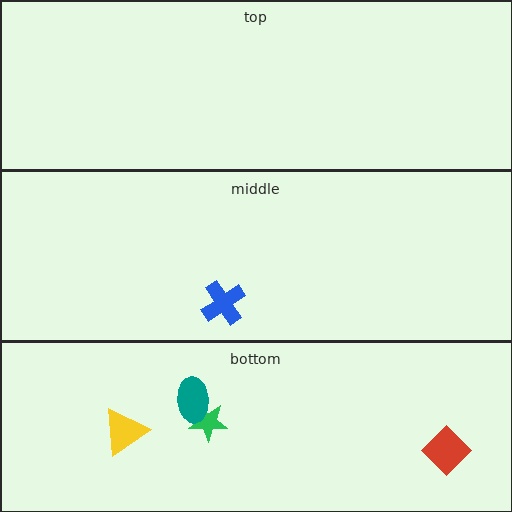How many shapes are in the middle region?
1.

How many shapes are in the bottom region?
4.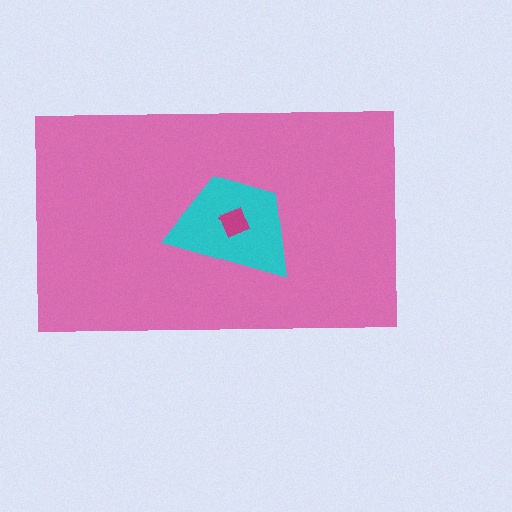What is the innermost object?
The magenta diamond.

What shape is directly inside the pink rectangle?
The cyan trapezoid.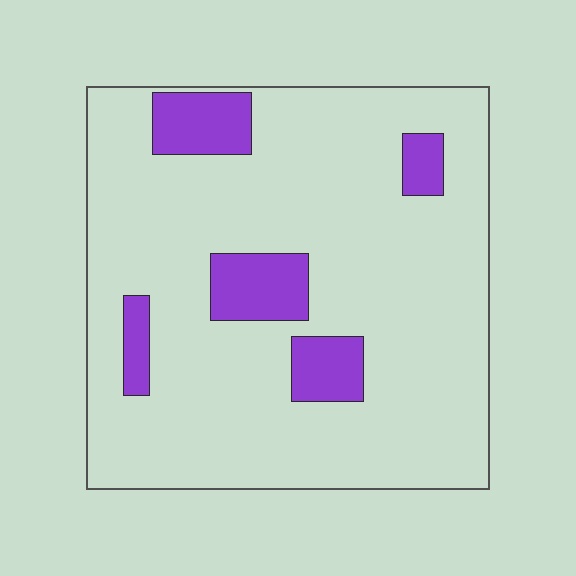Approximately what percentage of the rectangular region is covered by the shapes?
Approximately 15%.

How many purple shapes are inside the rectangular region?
5.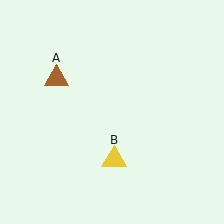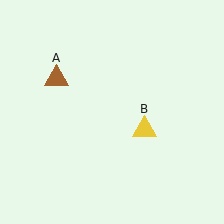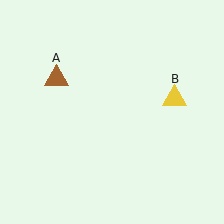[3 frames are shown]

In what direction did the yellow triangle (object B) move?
The yellow triangle (object B) moved up and to the right.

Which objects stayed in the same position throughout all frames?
Brown triangle (object A) remained stationary.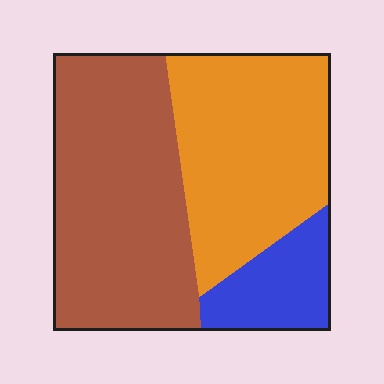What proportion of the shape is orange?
Orange covers 39% of the shape.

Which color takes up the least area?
Blue, at roughly 15%.